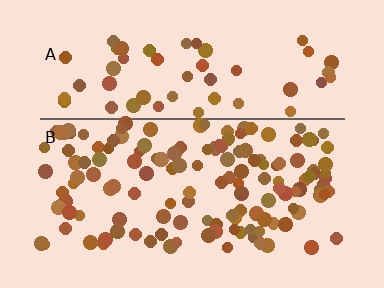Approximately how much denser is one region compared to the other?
Approximately 2.3× — region B over region A.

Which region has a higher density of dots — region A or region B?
B (the bottom).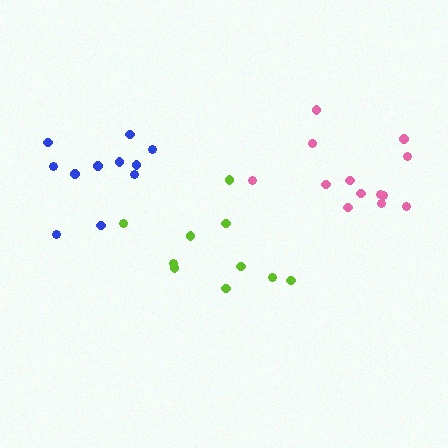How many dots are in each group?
Group 1: 10 dots, Group 2: 11 dots, Group 3: 13 dots (34 total).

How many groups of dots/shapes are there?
There are 3 groups.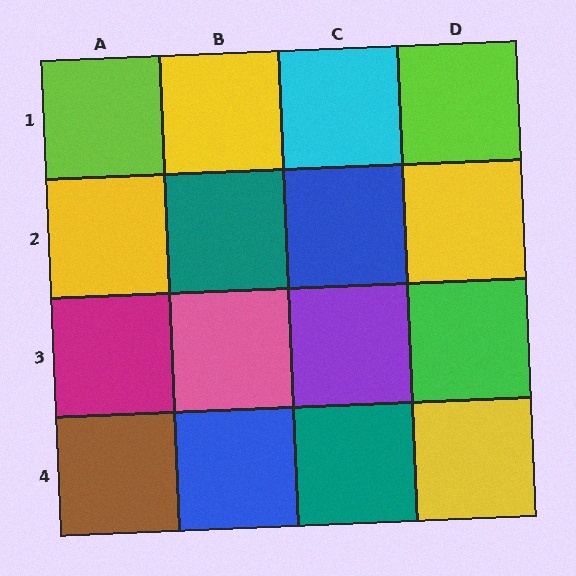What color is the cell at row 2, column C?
Blue.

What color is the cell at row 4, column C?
Teal.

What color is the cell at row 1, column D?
Lime.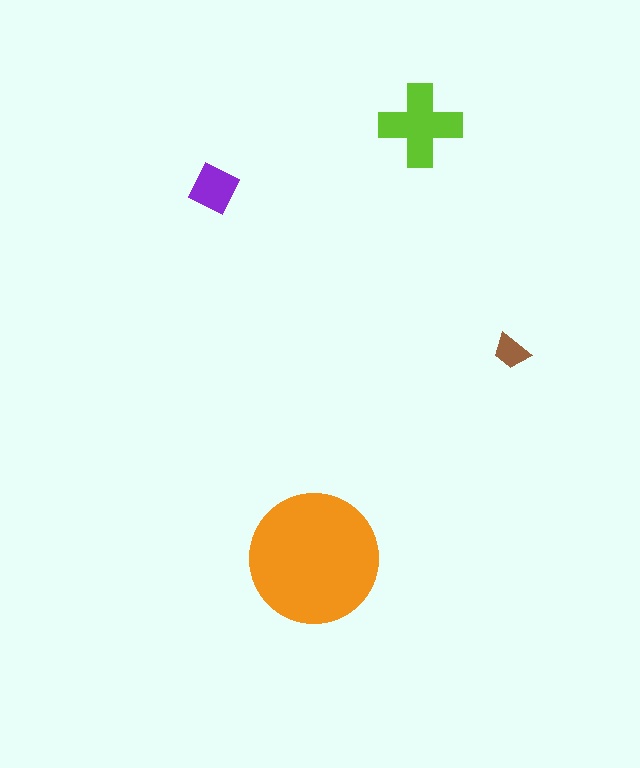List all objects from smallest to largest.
The brown trapezoid, the purple diamond, the lime cross, the orange circle.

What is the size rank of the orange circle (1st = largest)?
1st.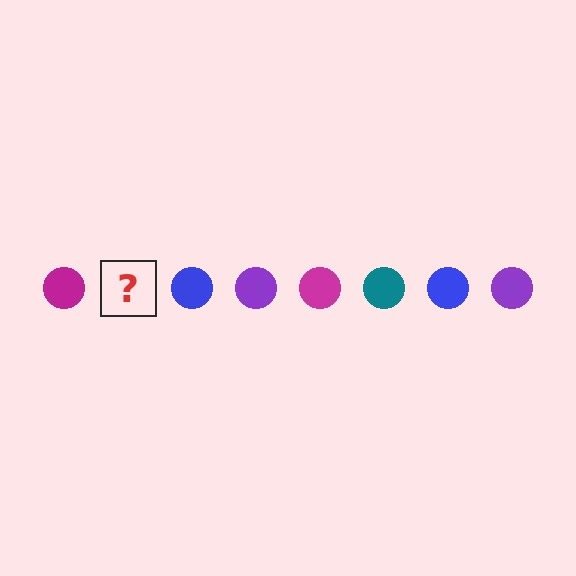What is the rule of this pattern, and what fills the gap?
The rule is that the pattern cycles through magenta, teal, blue, purple circles. The gap should be filled with a teal circle.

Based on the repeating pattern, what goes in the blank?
The blank should be a teal circle.